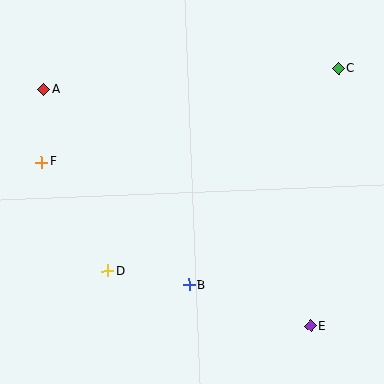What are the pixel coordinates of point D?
Point D is at (108, 271).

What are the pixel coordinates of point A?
Point A is at (44, 90).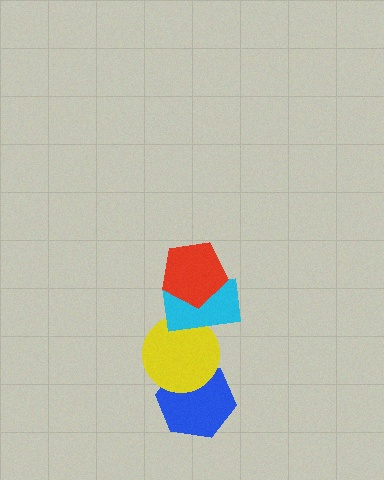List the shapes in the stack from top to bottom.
From top to bottom: the red pentagon, the cyan rectangle, the yellow circle, the blue hexagon.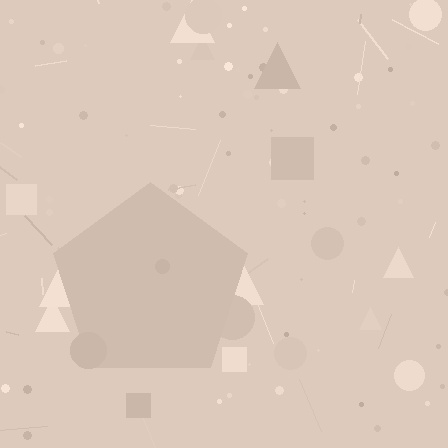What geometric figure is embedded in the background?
A pentagon is embedded in the background.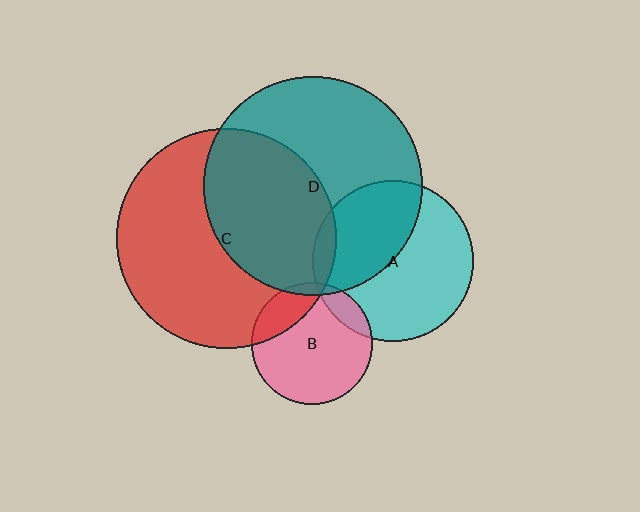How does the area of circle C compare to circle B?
Approximately 3.2 times.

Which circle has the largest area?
Circle C (red).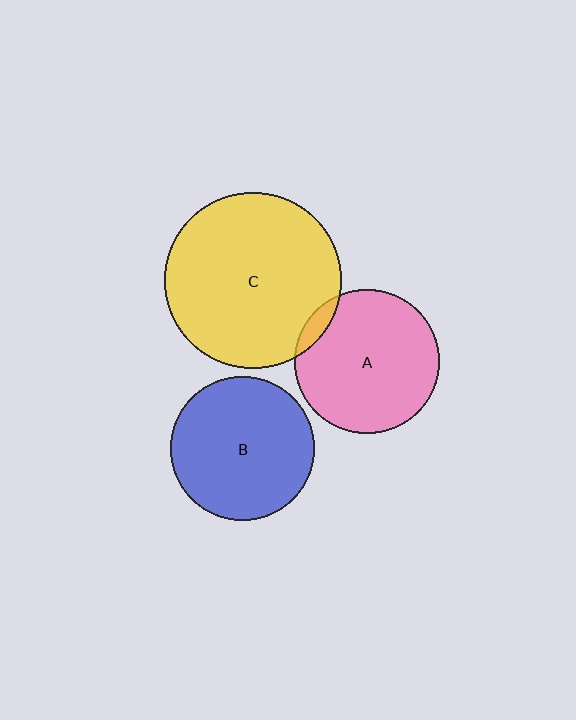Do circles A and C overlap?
Yes.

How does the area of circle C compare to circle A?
Approximately 1.5 times.